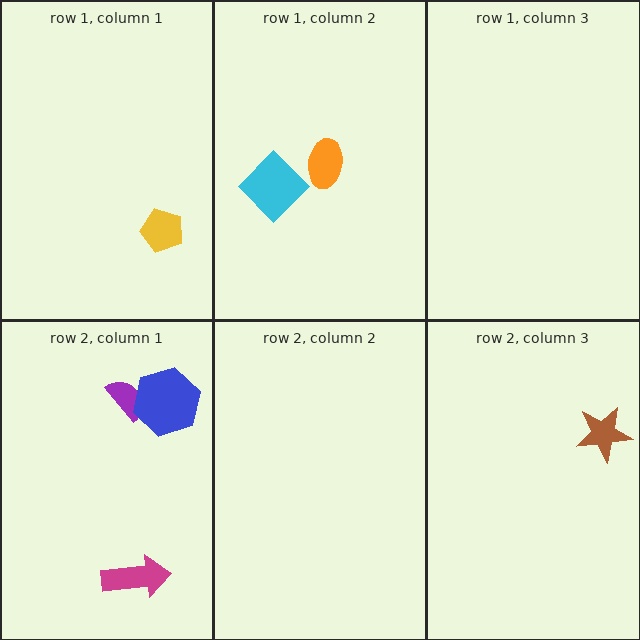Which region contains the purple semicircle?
The row 2, column 1 region.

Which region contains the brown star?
The row 2, column 3 region.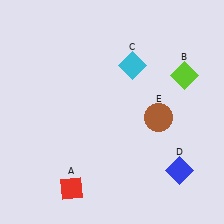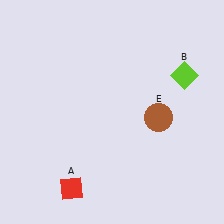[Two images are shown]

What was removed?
The cyan diamond (C), the blue diamond (D) were removed in Image 2.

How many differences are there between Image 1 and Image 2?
There are 2 differences between the two images.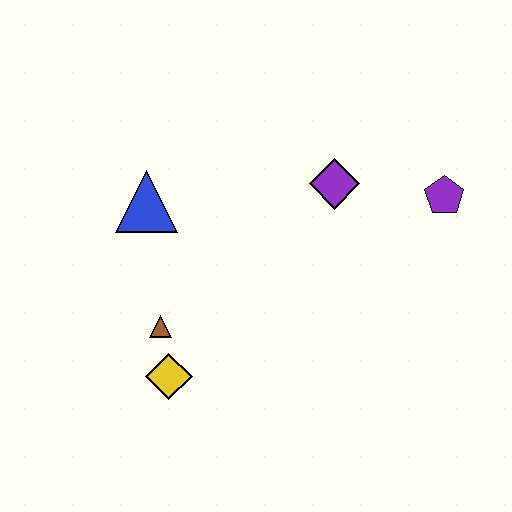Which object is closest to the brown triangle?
The yellow diamond is closest to the brown triangle.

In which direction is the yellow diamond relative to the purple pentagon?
The yellow diamond is to the left of the purple pentagon.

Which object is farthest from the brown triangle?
The purple pentagon is farthest from the brown triangle.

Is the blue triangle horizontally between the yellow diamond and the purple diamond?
No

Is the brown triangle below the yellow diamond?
No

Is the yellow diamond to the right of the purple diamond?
No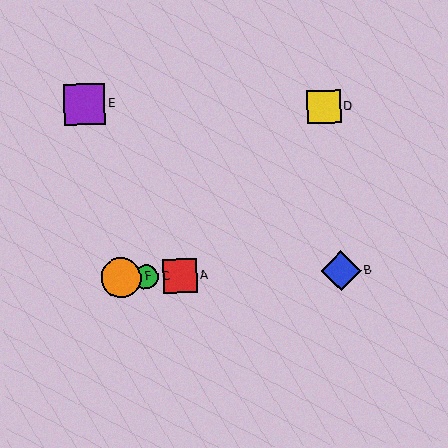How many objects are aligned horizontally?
4 objects (A, B, C, F) are aligned horizontally.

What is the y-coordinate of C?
Object C is at y≈277.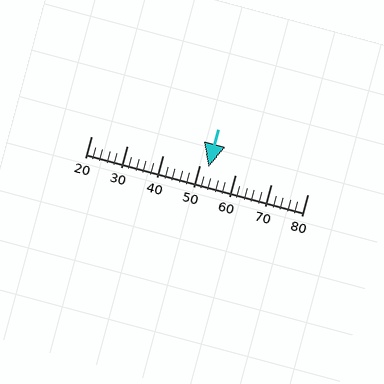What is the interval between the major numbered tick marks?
The major tick marks are spaced 10 units apart.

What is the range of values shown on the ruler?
The ruler shows values from 20 to 80.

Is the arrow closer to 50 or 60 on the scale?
The arrow is closer to 50.